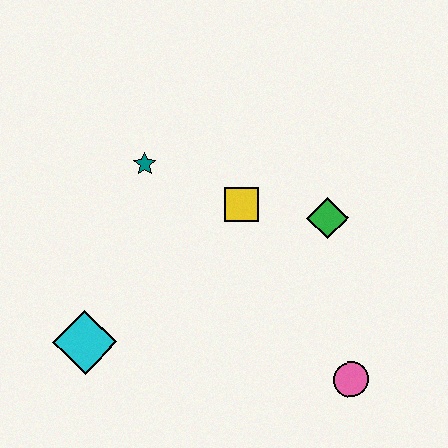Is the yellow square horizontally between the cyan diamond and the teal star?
No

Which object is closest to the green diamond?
The yellow square is closest to the green diamond.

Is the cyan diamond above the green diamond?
No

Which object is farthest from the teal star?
The pink circle is farthest from the teal star.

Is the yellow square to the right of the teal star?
Yes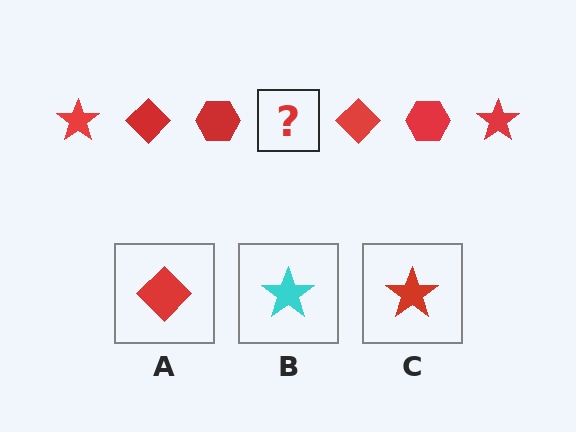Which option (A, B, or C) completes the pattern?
C.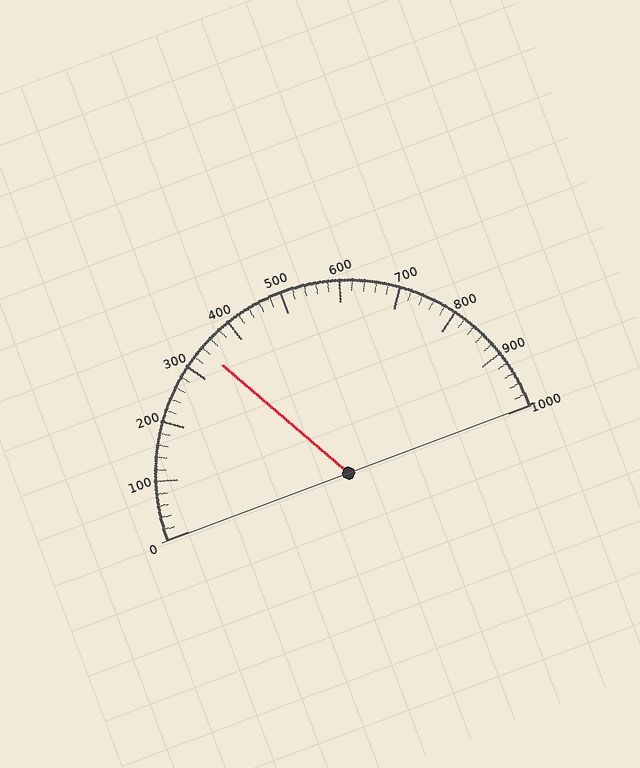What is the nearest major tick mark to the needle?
The nearest major tick mark is 300.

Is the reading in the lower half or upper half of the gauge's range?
The reading is in the lower half of the range (0 to 1000).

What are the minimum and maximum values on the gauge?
The gauge ranges from 0 to 1000.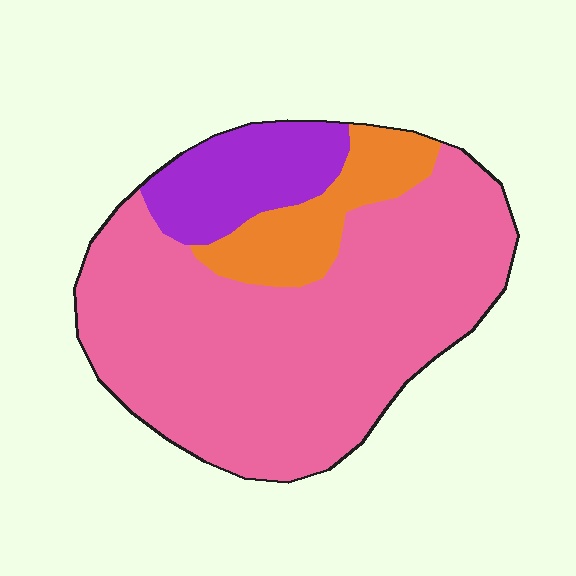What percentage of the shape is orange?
Orange takes up about one eighth (1/8) of the shape.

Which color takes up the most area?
Pink, at roughly 70%.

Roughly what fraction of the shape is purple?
Purple takes up about one sixth (1/6) of the shape.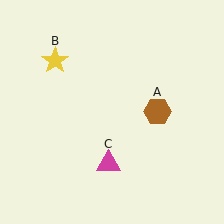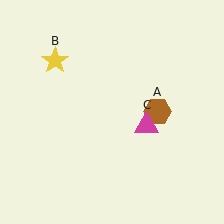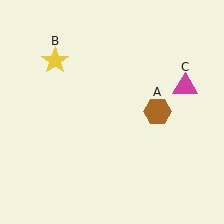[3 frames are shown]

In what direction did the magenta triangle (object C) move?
The magenta triangle (object C) moved up and to the right.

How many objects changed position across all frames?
1 object changed position: magenta triangle (object C).